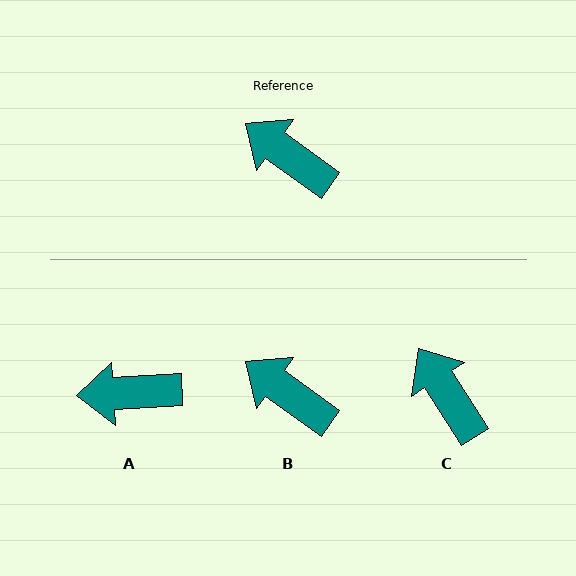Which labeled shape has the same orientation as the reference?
B.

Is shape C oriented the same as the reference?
No, it is off by about 21 degrees.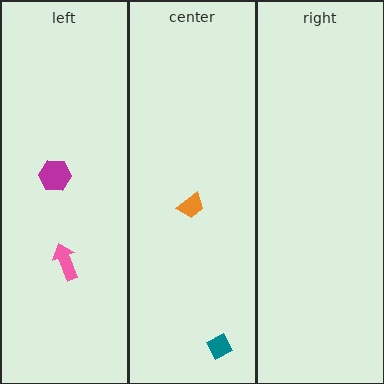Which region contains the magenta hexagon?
The left region.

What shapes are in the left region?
The pink arrow, the magenta hexagon.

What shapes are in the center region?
The orange trapezoid, the teal diamond.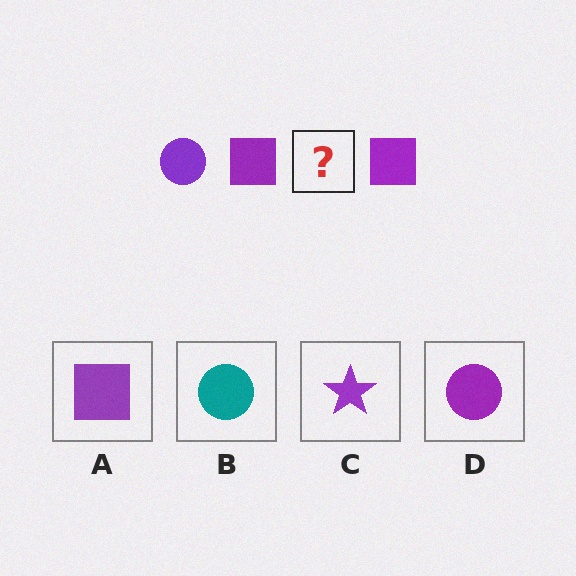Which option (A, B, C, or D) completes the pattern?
D.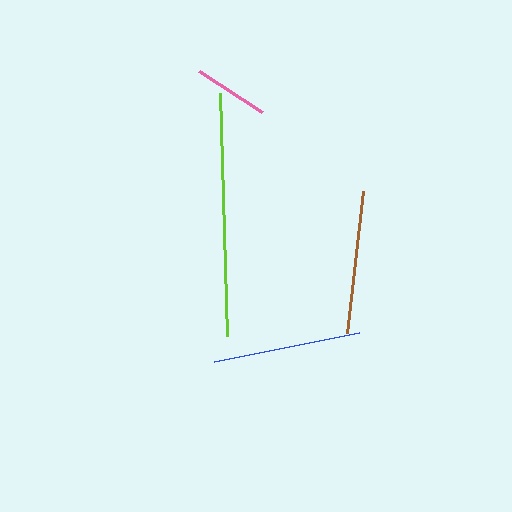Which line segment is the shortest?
The pink line is the shortest at approximately 75 pixels.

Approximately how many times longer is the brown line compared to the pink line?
The brown line is approximately 1.9 times the length of the pink line.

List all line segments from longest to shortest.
From longest to shortest: lime, blue, brown, pink.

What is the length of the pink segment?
The pink segment is approximately 75 pixels long.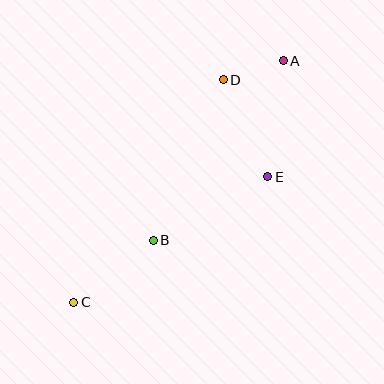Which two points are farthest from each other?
Points A and C are farthest from each other.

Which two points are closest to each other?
Points A and D are closest to each other.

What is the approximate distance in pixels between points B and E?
The distance between B and E is approximately 131 pixels.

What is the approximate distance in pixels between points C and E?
The distance between C and E is approximately 231 pixels.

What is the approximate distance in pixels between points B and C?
The distance between B and C is approximately 101 pixels.